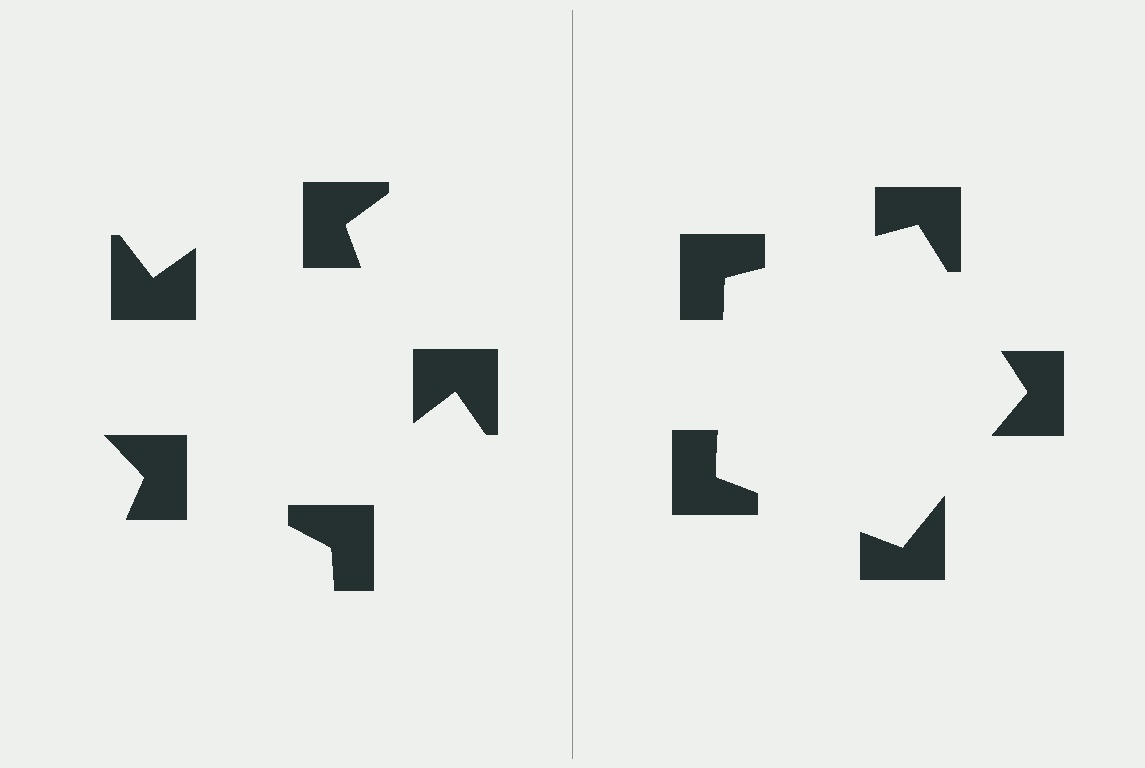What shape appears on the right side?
An illusory pentagon.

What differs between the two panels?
The notched squares are positioned identically on both sides; only the wedge orientations differ. On the right they align to a pentagon; on the left they are misaligned.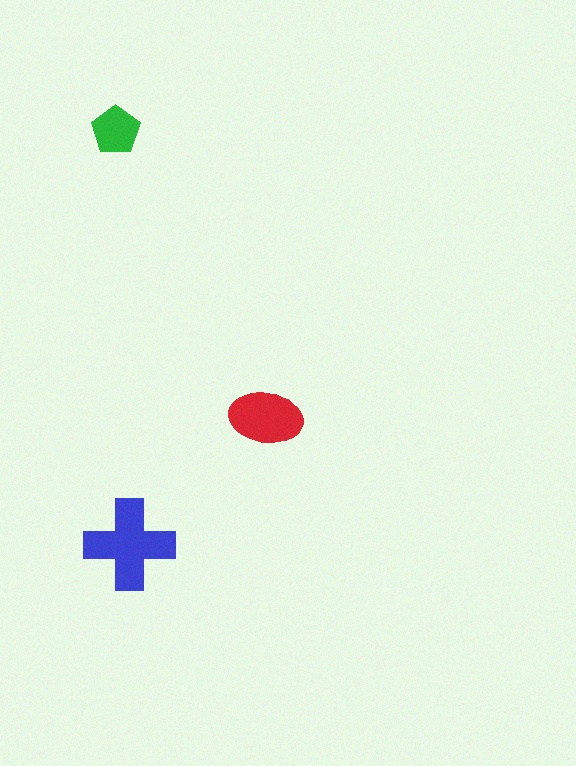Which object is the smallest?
The green pentagon.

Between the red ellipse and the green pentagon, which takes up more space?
The red ellipse.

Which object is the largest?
The blue cross.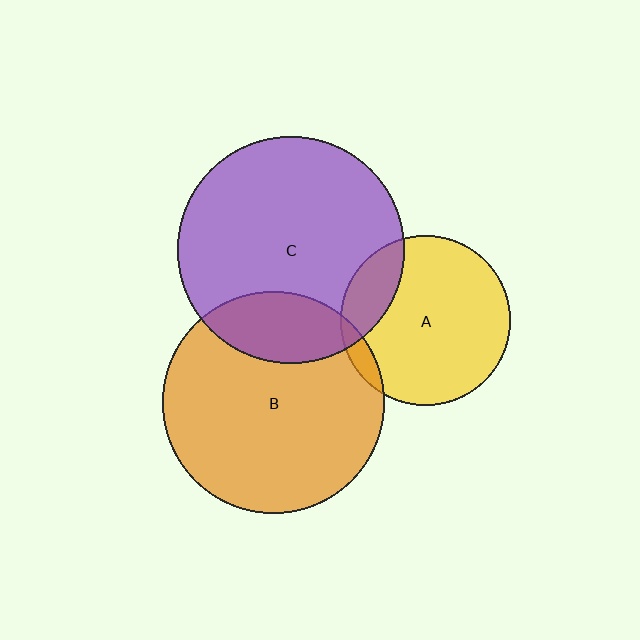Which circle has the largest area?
Circle C (purple).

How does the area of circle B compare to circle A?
Approximately 1.7 times.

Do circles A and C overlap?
Yes.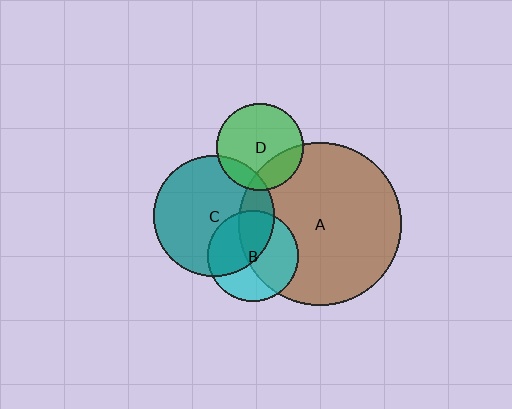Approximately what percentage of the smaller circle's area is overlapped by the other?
Approximately 50%.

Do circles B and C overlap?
Yes.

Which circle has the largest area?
Circle A (brown).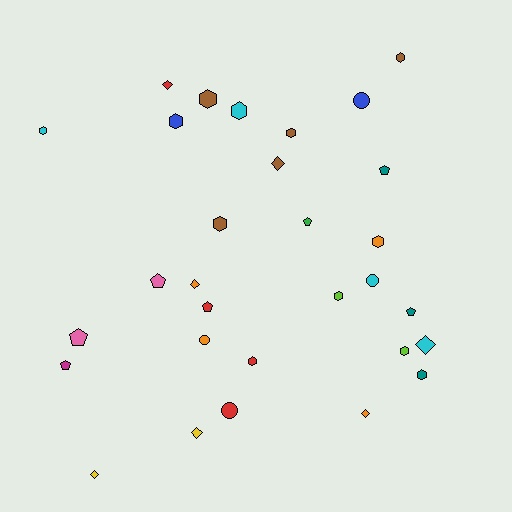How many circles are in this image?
There are 4 circles.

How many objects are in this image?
There are 30 objects.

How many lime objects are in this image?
There are 2 lime objects.